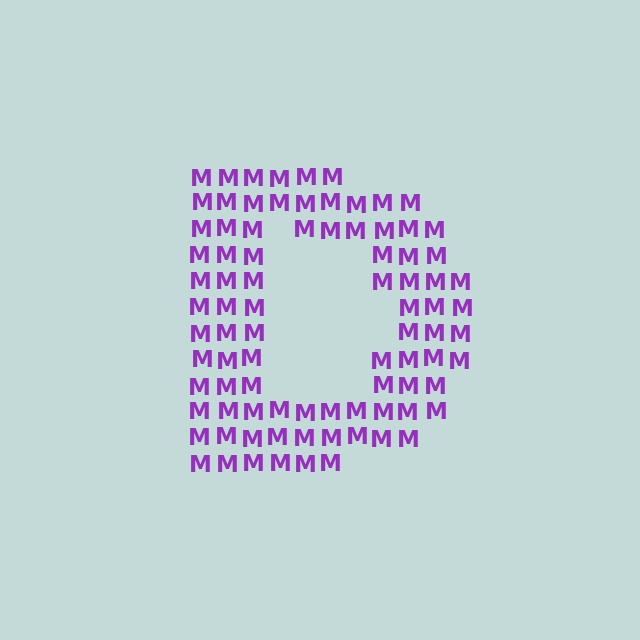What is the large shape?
The large shape is the letter D.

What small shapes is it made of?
It is made of small letter M's.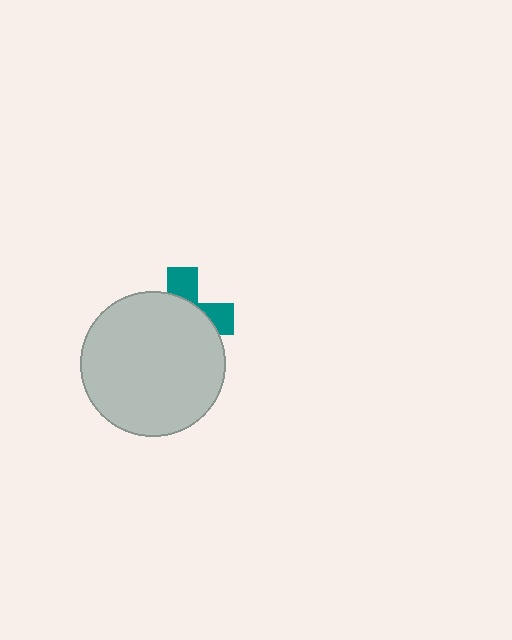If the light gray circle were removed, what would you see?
You would see the complete teal cross.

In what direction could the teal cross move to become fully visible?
The teal cross could move up. That would shift it out from behind the light gray circle entirely.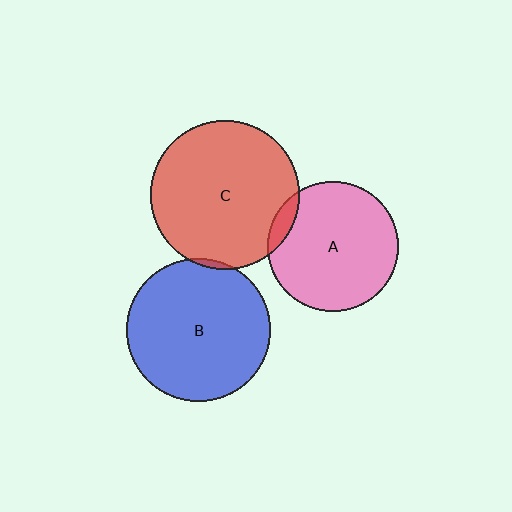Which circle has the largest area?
Circle C (red).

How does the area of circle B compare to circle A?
Approximately 1.2 times.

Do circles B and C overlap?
Yes.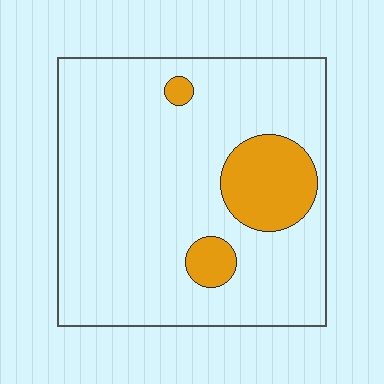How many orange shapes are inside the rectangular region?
3.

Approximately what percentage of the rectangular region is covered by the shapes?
Approximately 15%.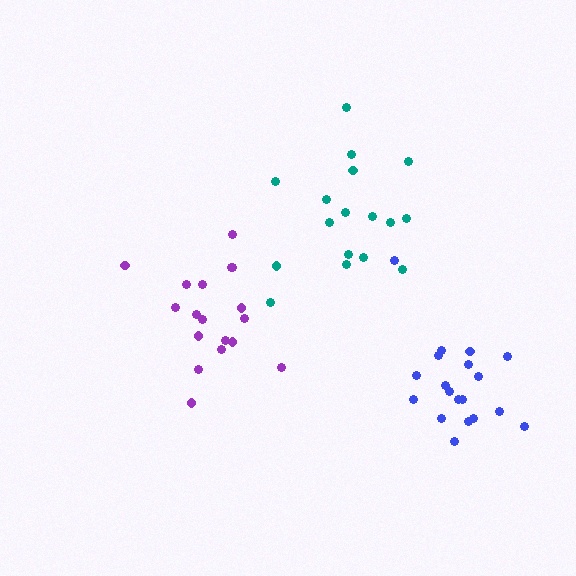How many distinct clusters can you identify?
There are 3 distinct clusters.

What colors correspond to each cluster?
The clusters are colored: teal, purple, blue.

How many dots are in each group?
Group 1: 17 dots, Group 2: 18 dots, Group 3: 19 dots (54 total).